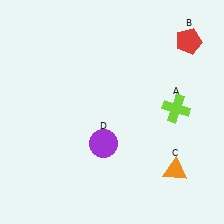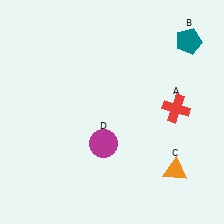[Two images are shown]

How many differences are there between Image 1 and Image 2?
There are 3 differences between the two images.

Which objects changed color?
A changed from lime to red. B changed from red to teal. D changed from purple to magenta.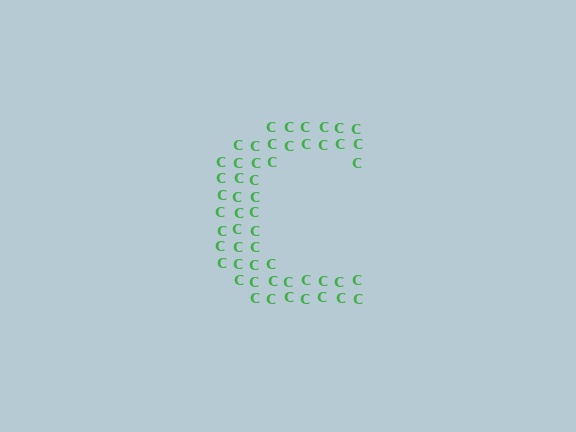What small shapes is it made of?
It is made of small letter C's.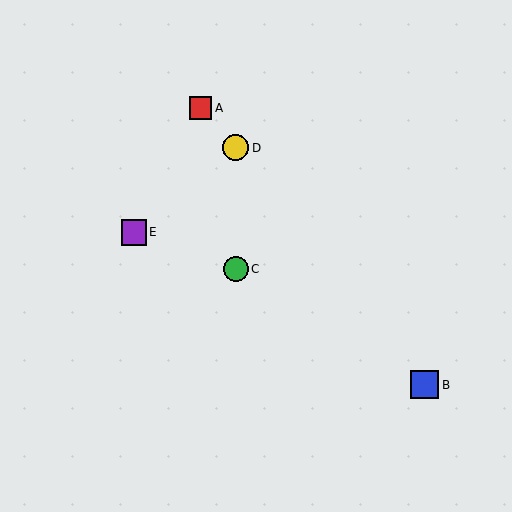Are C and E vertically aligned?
No, C is at x≈236 and E is at x≈134.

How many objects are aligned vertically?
2 objects (C, D) are aligned vertically.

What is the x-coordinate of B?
Object B is at x≈425.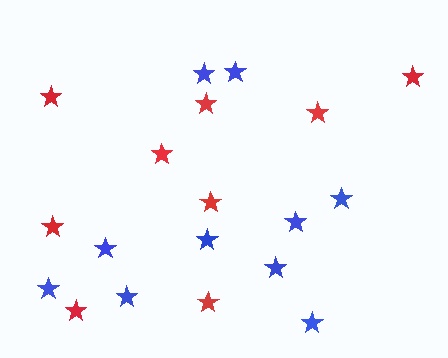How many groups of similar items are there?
There are 2 groups: one group of red stars (9) and one group of blue stars (10).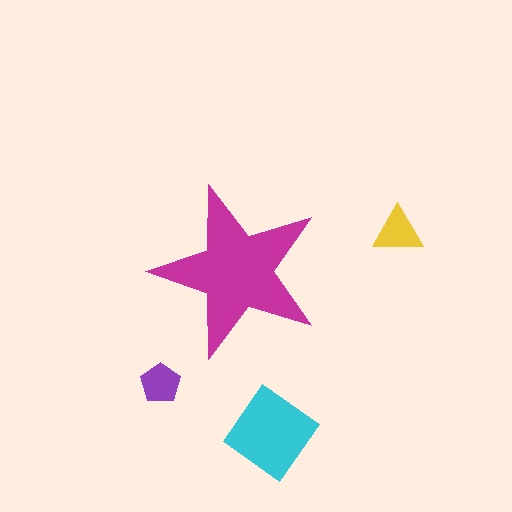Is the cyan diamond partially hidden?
No, the cyan diamond is fully visible.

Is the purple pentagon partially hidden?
No, the purple pentagon is fully visible.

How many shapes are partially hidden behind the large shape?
0 shapes are partially hidden.